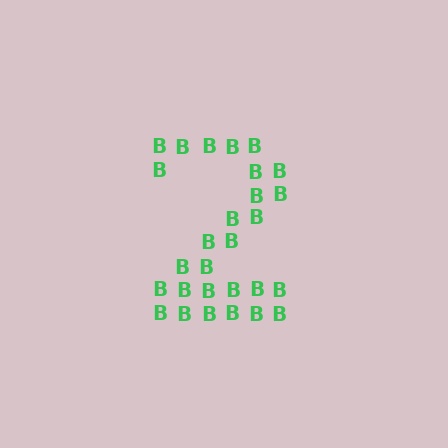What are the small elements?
The small elements are letter B's.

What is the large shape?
The large shape is the digit 2.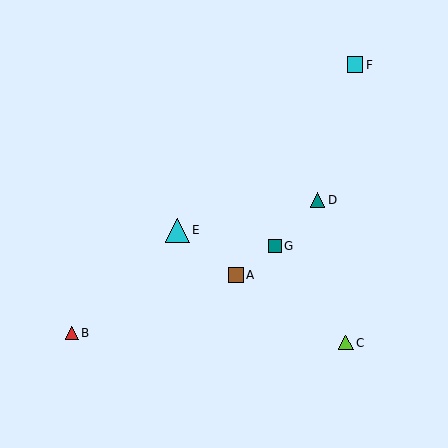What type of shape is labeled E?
Shape E is a cyan triangle.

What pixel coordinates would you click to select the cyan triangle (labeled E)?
Click at (177, 231) to select the cyan triangle E.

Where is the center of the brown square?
The center of the brown square is at (236, 275).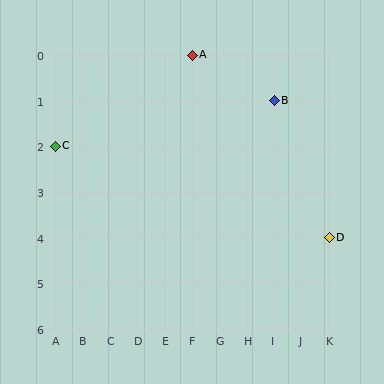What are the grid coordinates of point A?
Point A is at grid coordinates (F, 0).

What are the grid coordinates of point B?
Point B is at grid coordinates (I, 1).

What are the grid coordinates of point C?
Point C is at grid coordinates (A, 2).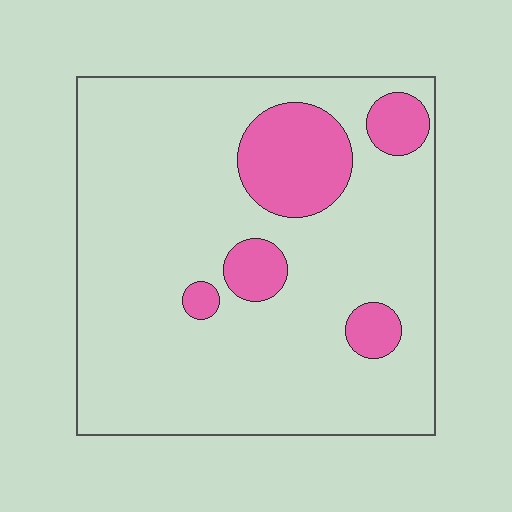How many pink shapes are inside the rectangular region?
5.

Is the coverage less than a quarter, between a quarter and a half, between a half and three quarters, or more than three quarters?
Less than a quarter.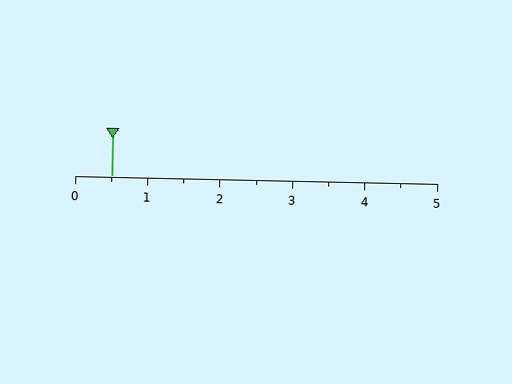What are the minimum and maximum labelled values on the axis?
The axis runs from 0 to 5.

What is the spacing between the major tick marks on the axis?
The major ticks are spaced 1 apart.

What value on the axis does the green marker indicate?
The marker indicates approximately 0.5.